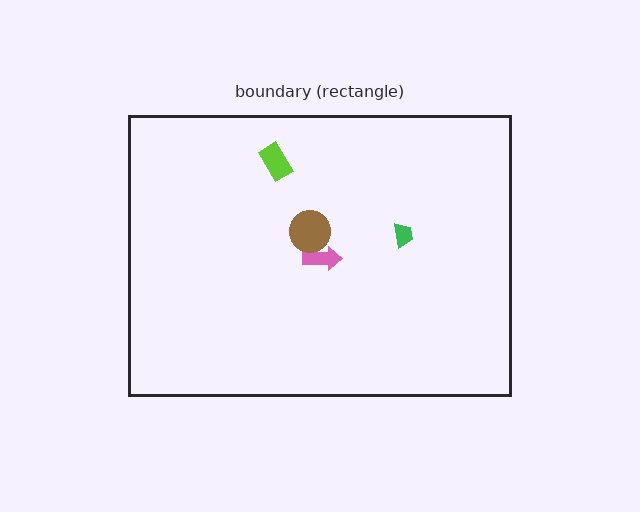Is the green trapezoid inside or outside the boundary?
Inside.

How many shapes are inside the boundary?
4 inside, 0 outside.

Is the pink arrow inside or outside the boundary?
Inside.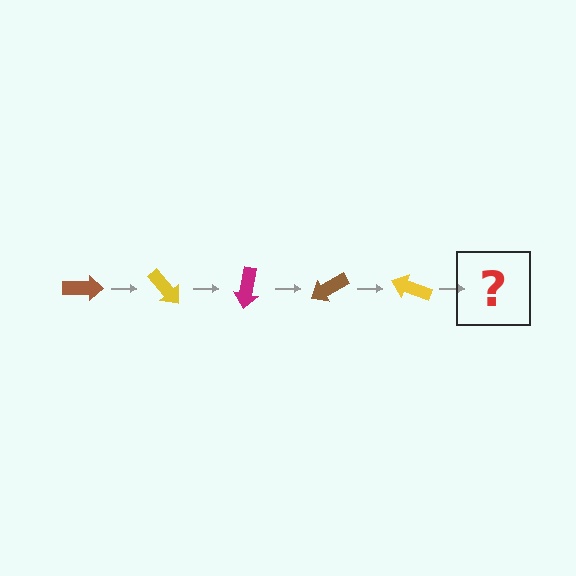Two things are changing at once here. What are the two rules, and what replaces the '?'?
The two rules are that it rotates 50 degrees each step and the color cycles through brown, yellow, and magenta. The '?' should be a magenta arrow, rotated 250 degrees from the start.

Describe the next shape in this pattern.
It should be a magenta arrow, rotated 250 degrees from the start.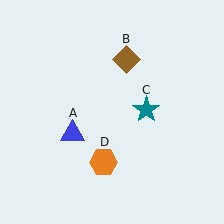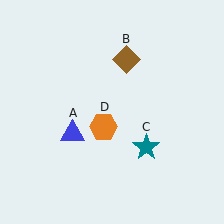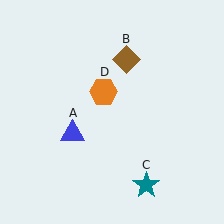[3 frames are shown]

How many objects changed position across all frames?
2 objects changed position: teal star (object C), orange hexagon (object D).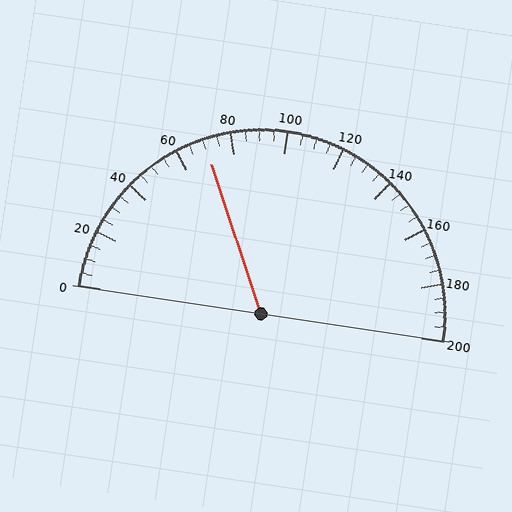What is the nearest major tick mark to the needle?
The nearest major tick mark is 80.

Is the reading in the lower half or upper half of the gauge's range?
The reading is in the lower half of the range (0 to 200).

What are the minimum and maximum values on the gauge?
The gauge ranges from 0 to 200.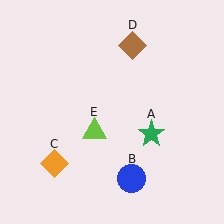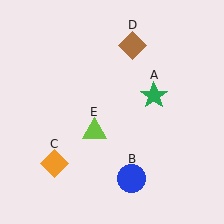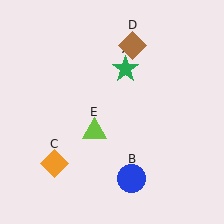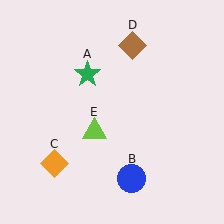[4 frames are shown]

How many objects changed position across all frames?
1 object changed position: green star (object A).